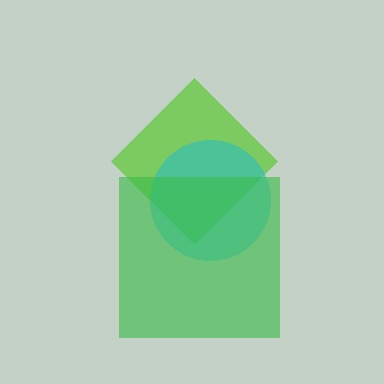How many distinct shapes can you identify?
There are 3 distinct shapes: a lime diamond, a cyan circle, a green square.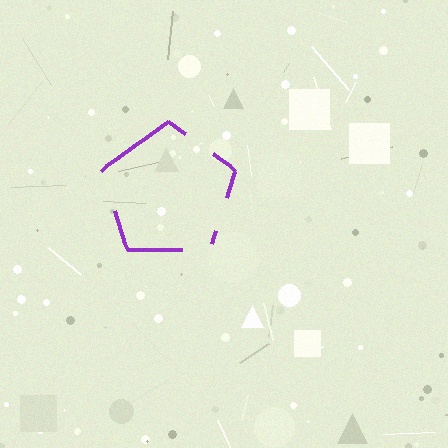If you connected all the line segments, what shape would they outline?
They would outline a pentagon.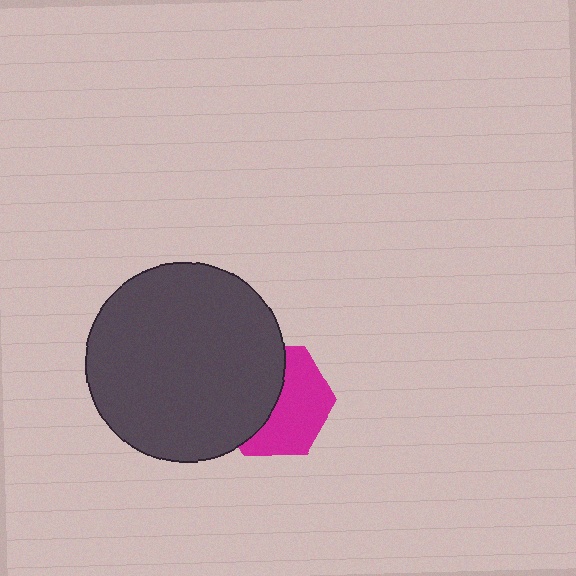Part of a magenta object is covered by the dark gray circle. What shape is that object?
It is a hexagon.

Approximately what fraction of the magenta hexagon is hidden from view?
Roughly 47% of the magenta hexagon is hidden behind the dark gray circle.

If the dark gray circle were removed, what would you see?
You would see the complete magenta hexagon.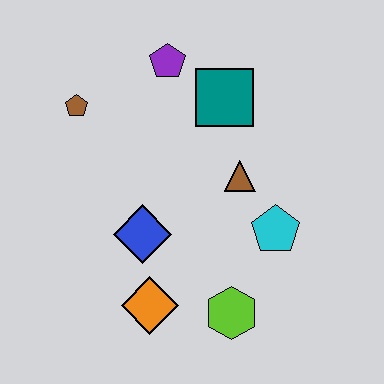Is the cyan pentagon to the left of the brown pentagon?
No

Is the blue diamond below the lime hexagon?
No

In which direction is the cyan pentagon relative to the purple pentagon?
The cyan pentagon is below the purple pentagon.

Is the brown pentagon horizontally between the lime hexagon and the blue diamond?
No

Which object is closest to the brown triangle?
The cyan pentagon is closest to the brown triangle.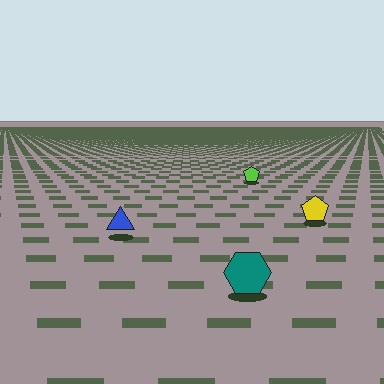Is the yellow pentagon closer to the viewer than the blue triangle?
No. The blue triangle is closer — you can tell from the texture gradient: the ground texture is coarser near it.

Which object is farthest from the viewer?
The lime pentagon is farthest from the viewer. It appears smaller and the ground texture around it is denser.